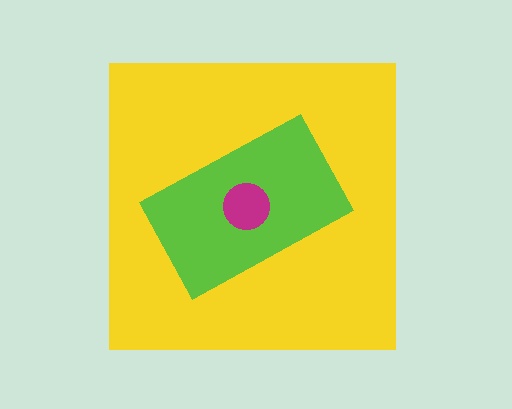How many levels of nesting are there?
3.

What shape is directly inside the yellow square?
The lime rectangle.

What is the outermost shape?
The yellow square.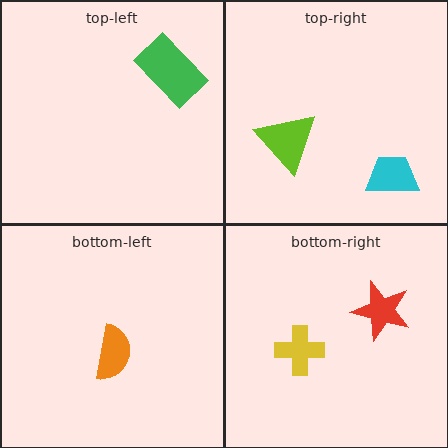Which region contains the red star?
The bottom-right region.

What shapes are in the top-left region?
The green rectangle.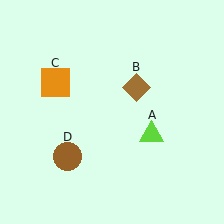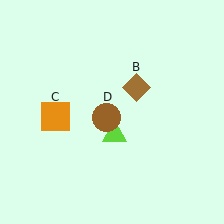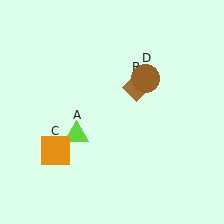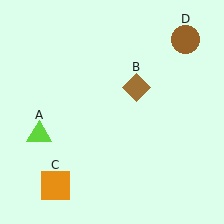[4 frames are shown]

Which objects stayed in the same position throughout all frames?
Brown diamond (object B) remained stationary.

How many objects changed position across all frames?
3 objects changed position: lime triangle (object A), orange square (object C), brown circle (object D).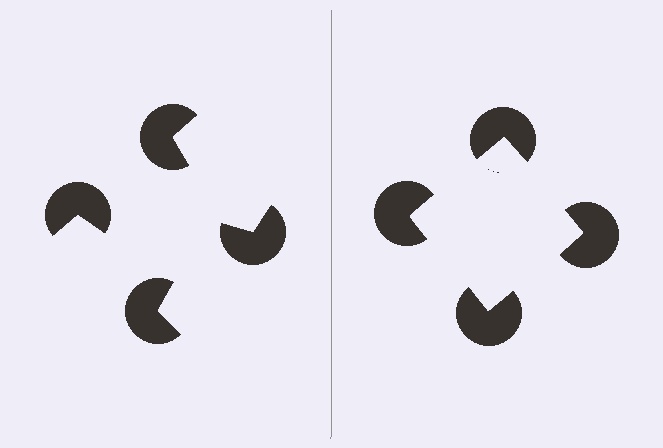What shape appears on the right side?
An illusory square.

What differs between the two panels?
The pac-man discs are positioned identically on both sides; only the wedge orientations differ. On the right they align to a square; on the left they are misaligned.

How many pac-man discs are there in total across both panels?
8 — 4 on each side.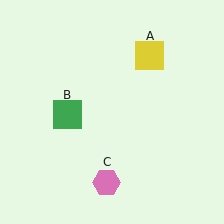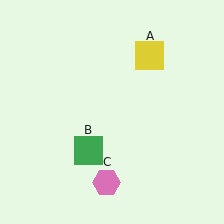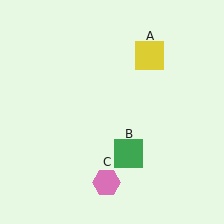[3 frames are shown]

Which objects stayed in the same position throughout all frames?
Yellow square (object A) and pink hexagon (object C) remained stationary.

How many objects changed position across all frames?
1 object changed position: green square (object B).